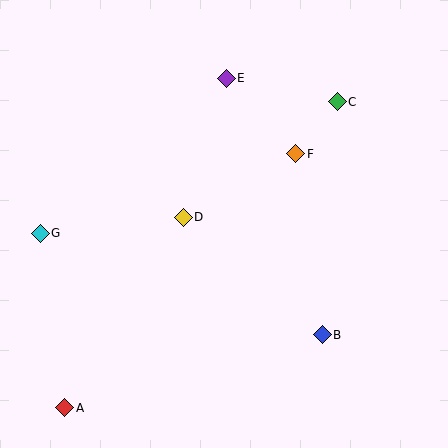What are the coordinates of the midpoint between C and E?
The midpoint between C and E is at (282, 90).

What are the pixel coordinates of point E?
Point E is at (226, 79).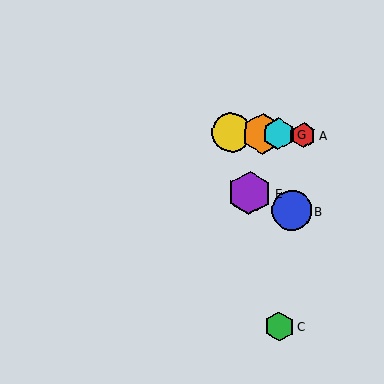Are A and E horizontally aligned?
No, A is at y≈135 and E is at y≈193.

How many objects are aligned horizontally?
4 objects (A, D, F, G) are aligned horizontally.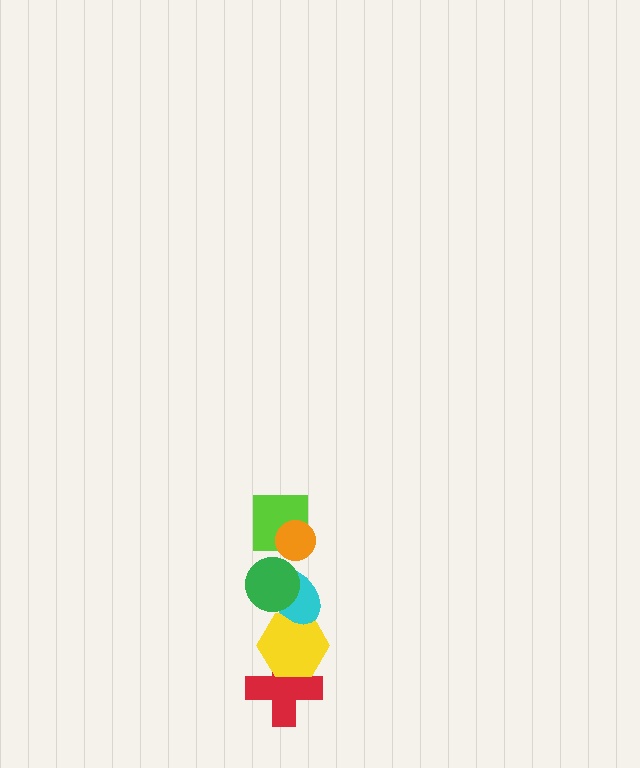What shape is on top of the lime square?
The orange circle is on top of the lime square.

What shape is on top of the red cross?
The yellow hexagon is on top of the red cross.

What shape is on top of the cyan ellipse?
The green circle is on top of the cyan ellipse.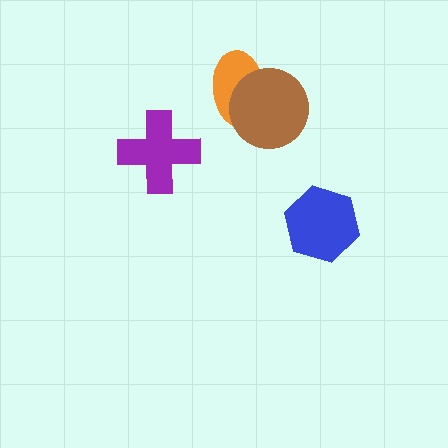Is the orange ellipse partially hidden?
Yes, it is partially covered by another shape.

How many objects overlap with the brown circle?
1 object overlaps with the brown circle.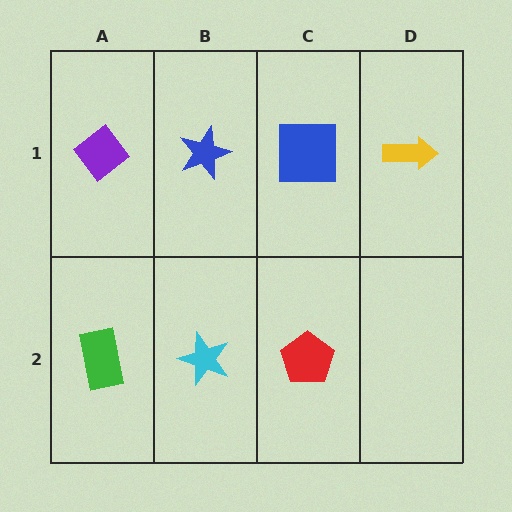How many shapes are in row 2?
3 shapes.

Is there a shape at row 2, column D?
No, that cell is empty.